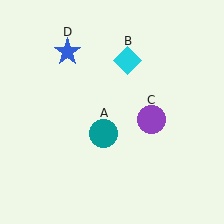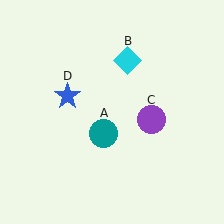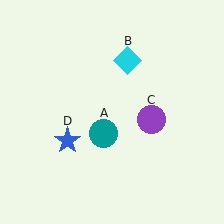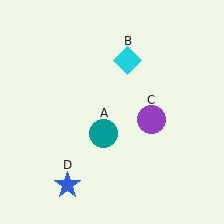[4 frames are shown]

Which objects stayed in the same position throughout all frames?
Teal circle (object A) and cyan diamond (object B) and purple circle (object C) remained stationary.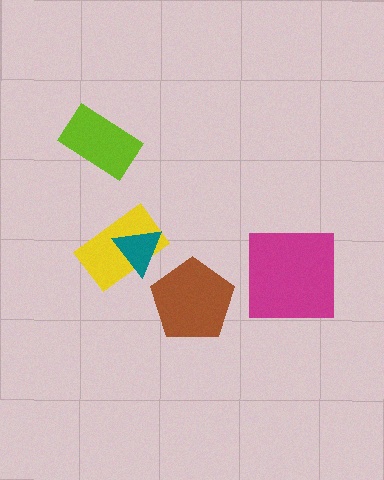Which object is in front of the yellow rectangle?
The teal triangle is in front of the yellow rectangle.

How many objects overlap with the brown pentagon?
0 objects overlap with the brown pentagon.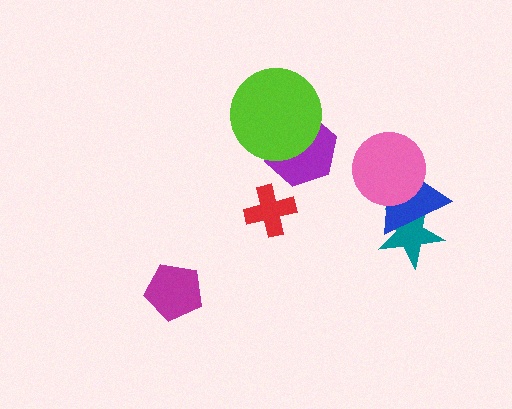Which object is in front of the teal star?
The blue triangle is in front of the teal star.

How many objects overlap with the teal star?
1 object overlaps with the teal star.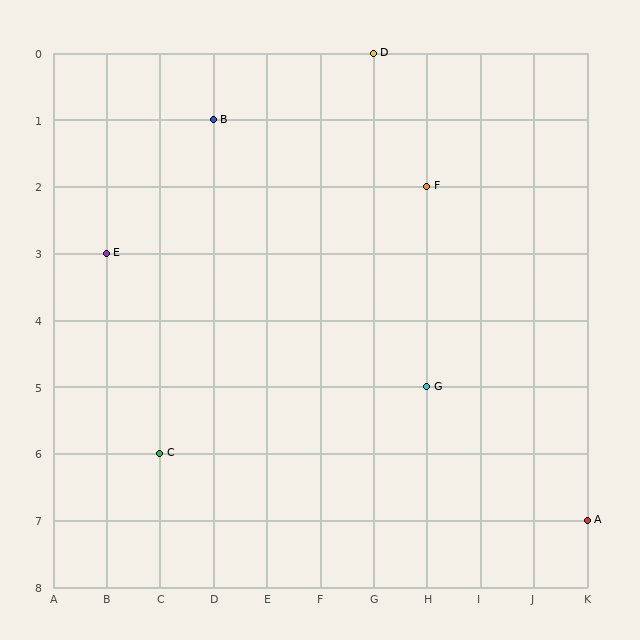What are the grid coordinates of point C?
Point C is at grid coordinates (C, 6).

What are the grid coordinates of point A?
Point A is at grid coordinates (K, 7).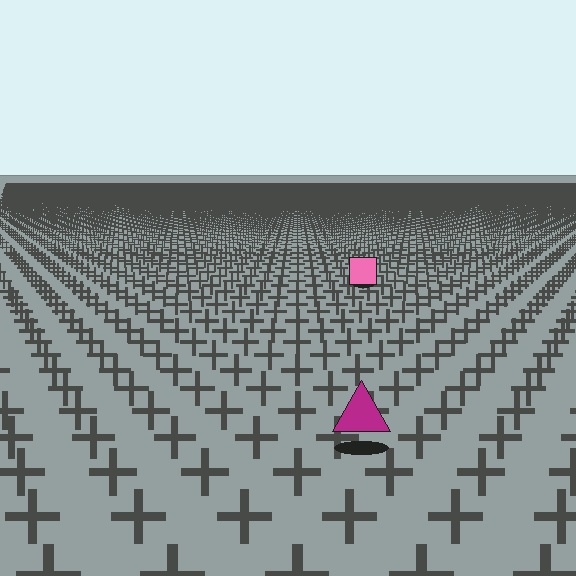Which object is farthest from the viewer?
The pink square is farthest from the viewer. It appears smaller and the ground texture around it is denser.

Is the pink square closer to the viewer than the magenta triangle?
No. The magenta triangle is closer — you can tell from the texture gradient: the ground texture is coarser near it.